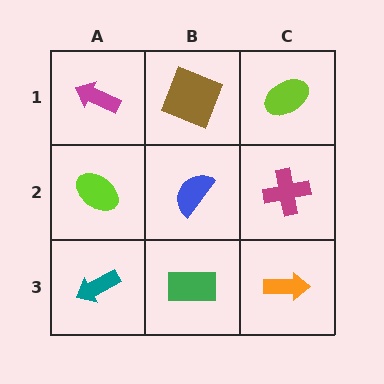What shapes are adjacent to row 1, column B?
A blue semicircle (row 2, column B), a magenta arrow (row 1, column A), a lime ellipse (row 1, column C).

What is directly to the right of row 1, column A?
A brown square.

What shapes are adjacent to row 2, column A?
A magenta arrow (row 1, column A), a teal arrow (row 3, column A), a blue semicircle (row 2, column B).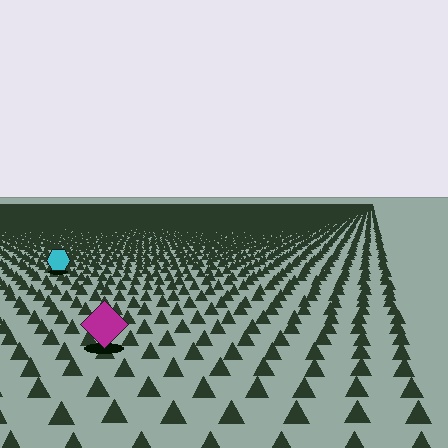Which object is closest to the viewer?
The magenta diamond is closest. The texture marks near it are larger and more spread out.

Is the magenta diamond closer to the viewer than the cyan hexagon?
Yes. The magenta diamond is closer — you can tell from the texture gradient: the ground texture is coarser near it.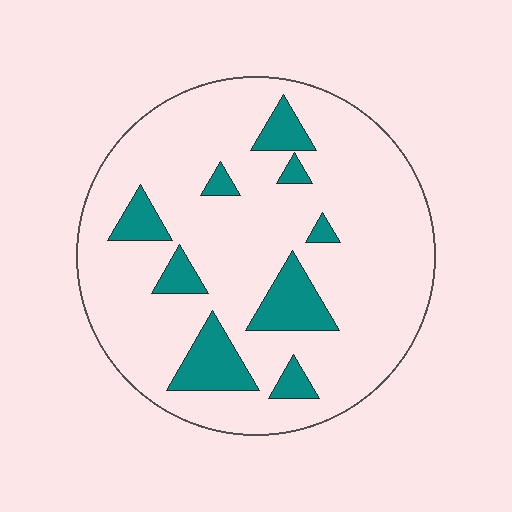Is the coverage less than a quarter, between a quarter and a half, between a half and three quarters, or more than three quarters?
Less than a quarter.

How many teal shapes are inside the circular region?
9.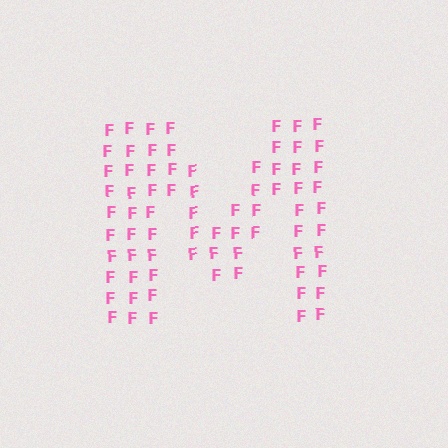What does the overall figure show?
The overall figure shows the letter M.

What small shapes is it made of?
It is made of small letter F's.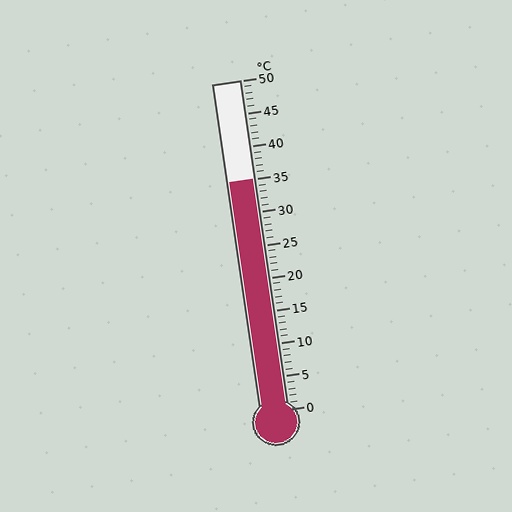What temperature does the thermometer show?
The thermometer shows approximately 35°C.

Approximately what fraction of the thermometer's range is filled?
The thermometer is filled to approximately 70% of its range.